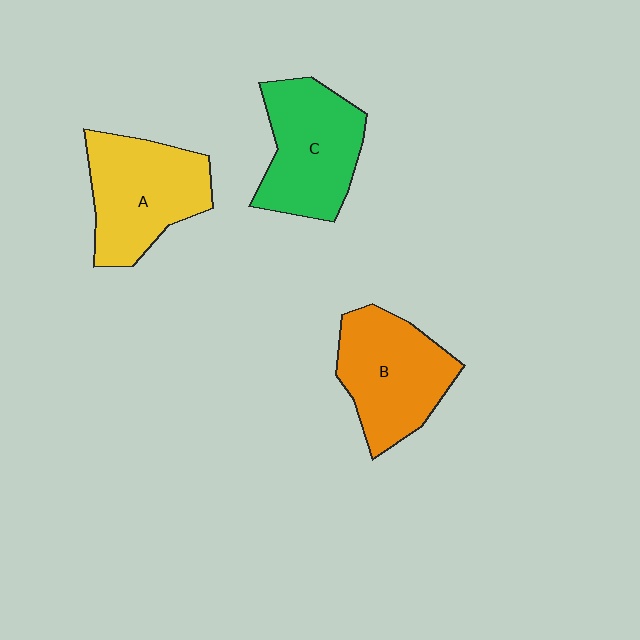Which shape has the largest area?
Shape A (yellow).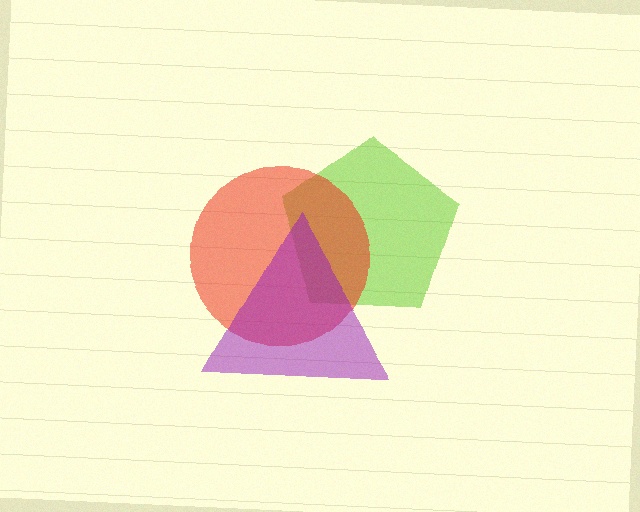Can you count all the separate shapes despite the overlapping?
Yes, there are 3 separate shapes.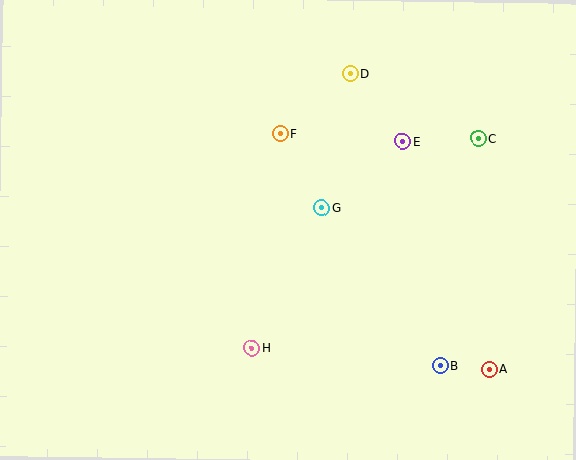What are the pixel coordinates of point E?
Point E is at (403, 141).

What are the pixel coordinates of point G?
Point G is at (322, 208).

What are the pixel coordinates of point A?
Point A is at (489, 369).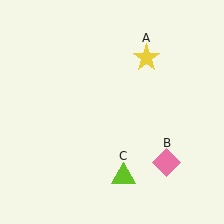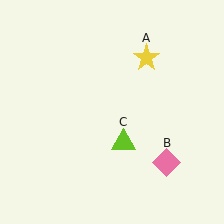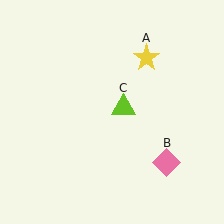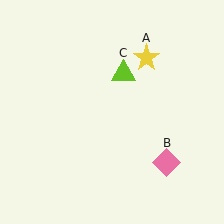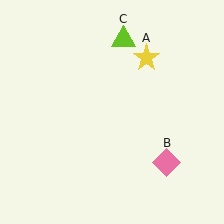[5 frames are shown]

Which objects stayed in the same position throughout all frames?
Yellow star (object A) and pink diamond (object B) remained stationary.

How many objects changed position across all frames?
1 object changed position: lime triangle (object C).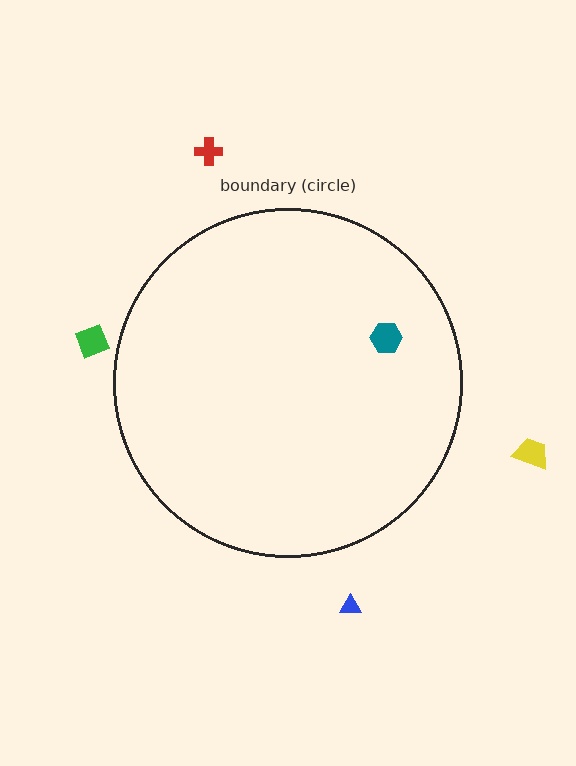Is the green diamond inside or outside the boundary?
Outside.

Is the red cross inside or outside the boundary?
Outside.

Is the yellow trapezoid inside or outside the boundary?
Outside.